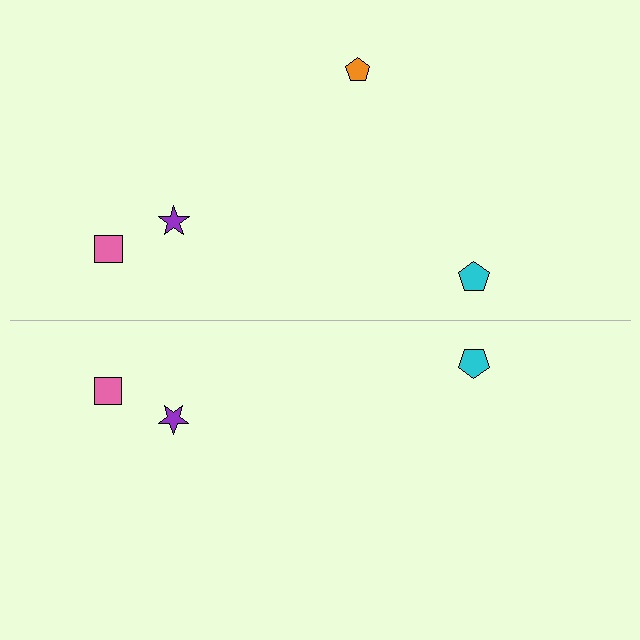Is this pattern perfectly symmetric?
No, the pattern is not perfectly symmetric. A orange pentagon is missing from the bottom side.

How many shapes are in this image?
There are 7 shapes in this image.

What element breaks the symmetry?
A orange pentagon is missing from the bottom side.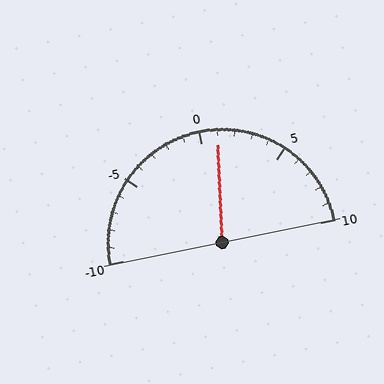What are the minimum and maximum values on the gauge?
The gauge ranges from -10 to 10.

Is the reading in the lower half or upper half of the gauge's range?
The reading is in the upper half of the range (-10 to 10).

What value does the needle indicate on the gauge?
The needle indicates approximately 1.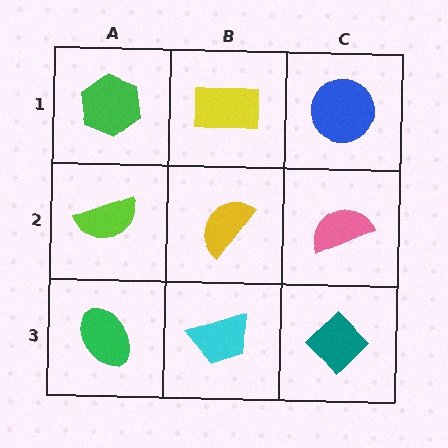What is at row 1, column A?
A green hexagon.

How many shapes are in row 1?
3 shapes.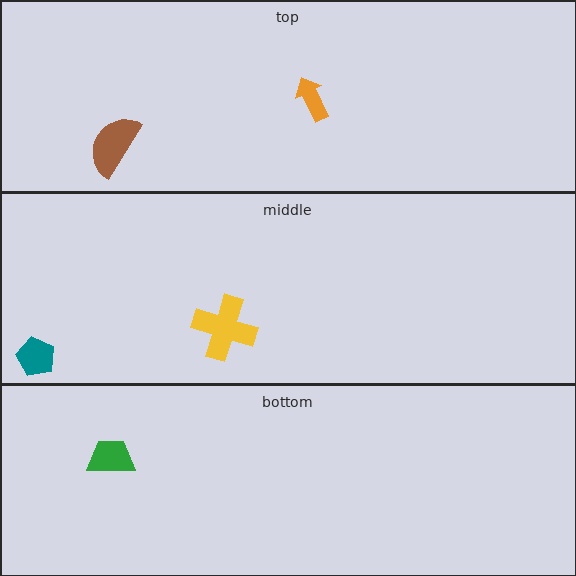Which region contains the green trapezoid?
The bottom region.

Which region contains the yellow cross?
The middle region.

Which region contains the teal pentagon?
The middle region.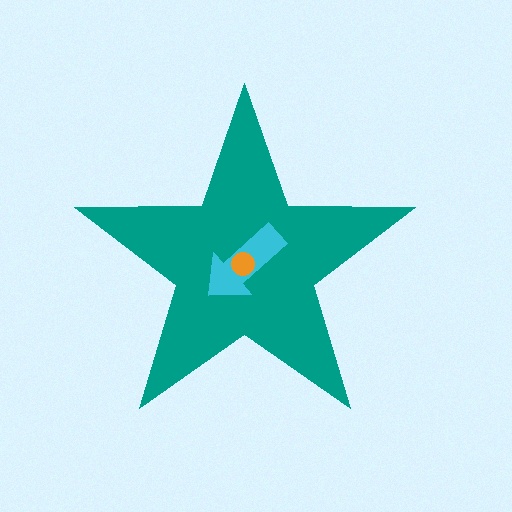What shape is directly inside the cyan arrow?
The orange circle.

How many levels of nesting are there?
3.